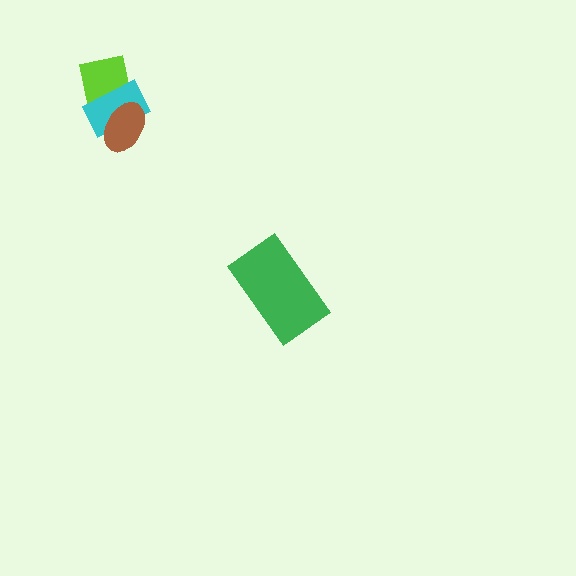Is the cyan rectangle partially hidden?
Yes, it is partially covered by another shape.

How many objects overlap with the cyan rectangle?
2 objects overlap with the cyan rectangle.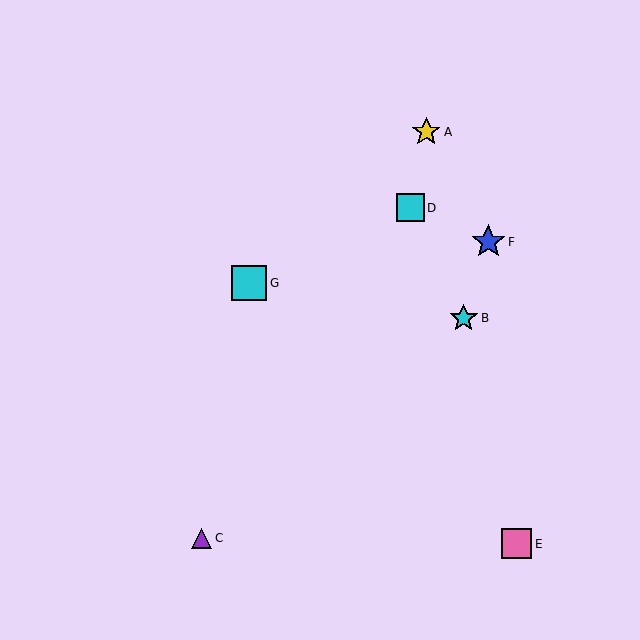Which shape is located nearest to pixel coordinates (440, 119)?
The yellow star (labeled A) at (426, 132) is nearest to that location.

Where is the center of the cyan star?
The center of the cyan star is at (464, 318).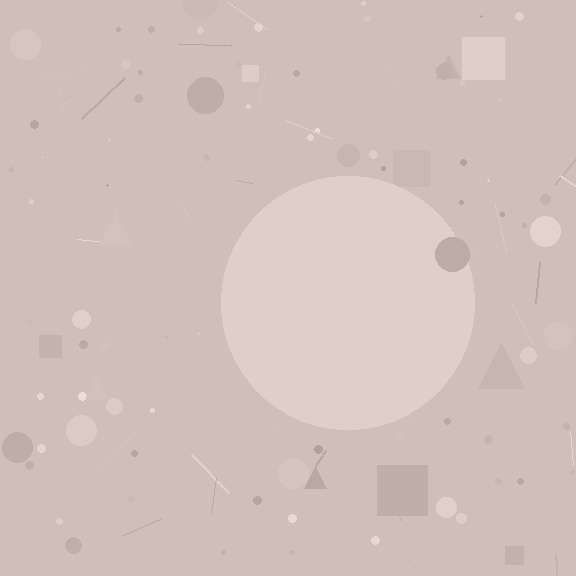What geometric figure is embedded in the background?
A circle is embedded in the background.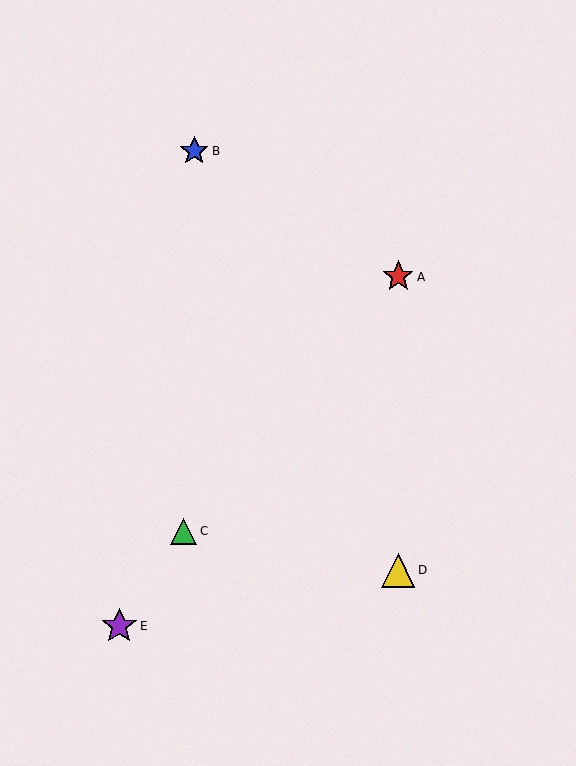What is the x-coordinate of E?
Object E is at x≈119.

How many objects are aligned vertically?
2 objects (A, D) are aligned vertically.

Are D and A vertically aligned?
Yes, both are at x≈398.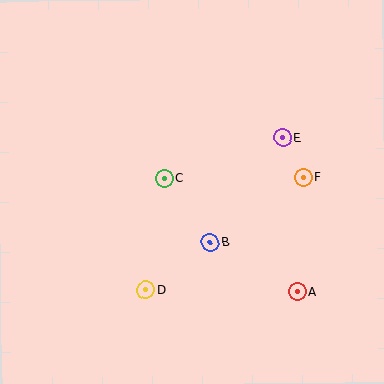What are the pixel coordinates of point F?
Point F is at (303, 177).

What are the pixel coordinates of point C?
Point C is at (164, 178).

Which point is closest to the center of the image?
Point C at (164, 178) is closest to the center.